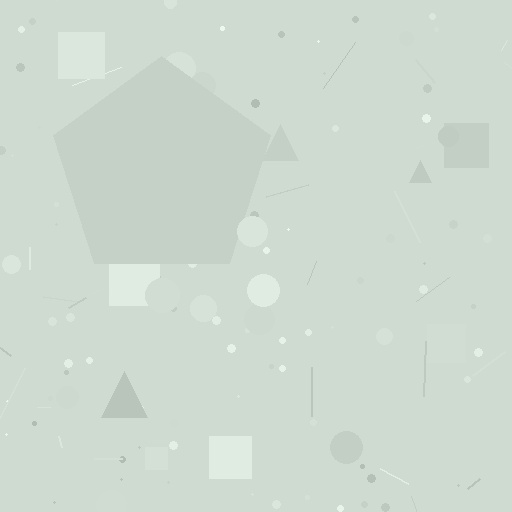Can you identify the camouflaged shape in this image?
The camouflaged shape is a pentagon.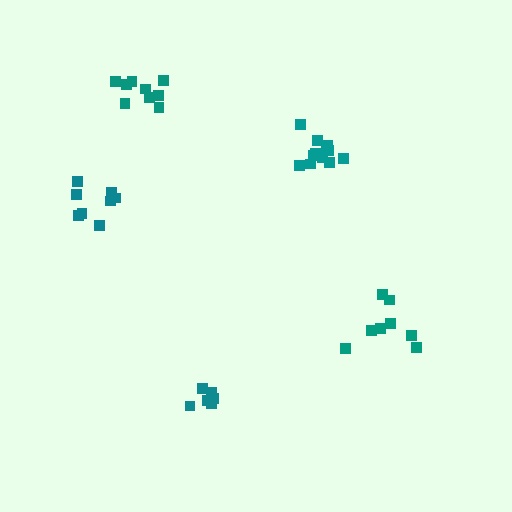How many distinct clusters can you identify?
There are 5 distinct clusters.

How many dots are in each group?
Group 1: 9 dots, Group 2: 12 dots, Group 3: 8 dots, Group 4: 6 dots, Group 5: 8 dots (43 total).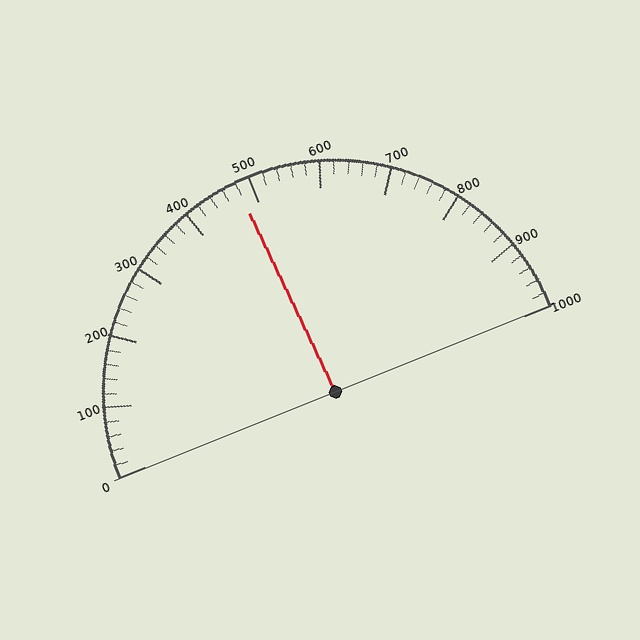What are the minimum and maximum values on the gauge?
The gauge ranges from 0 to 1000.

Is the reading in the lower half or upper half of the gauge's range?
The reading is in the lower half of the range (0 to 1000).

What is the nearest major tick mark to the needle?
The nearest major tick mark is 500.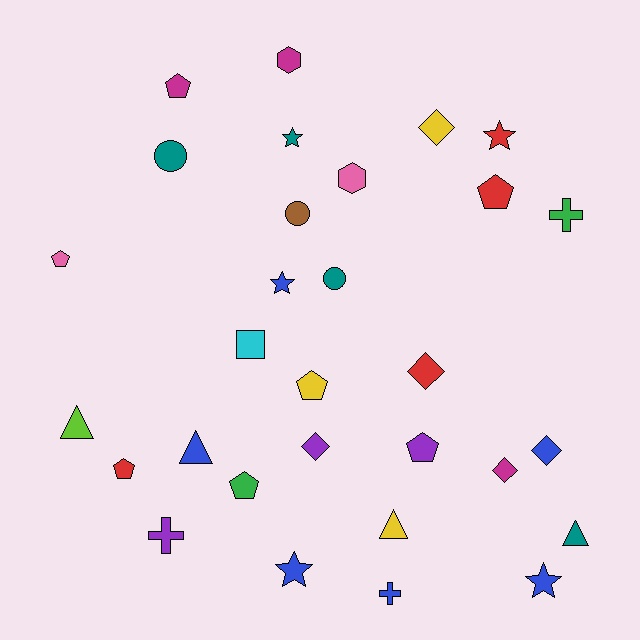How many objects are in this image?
There are 30 objects.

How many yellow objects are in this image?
There are 3 yellow objects.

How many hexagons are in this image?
There are 2 hexagons.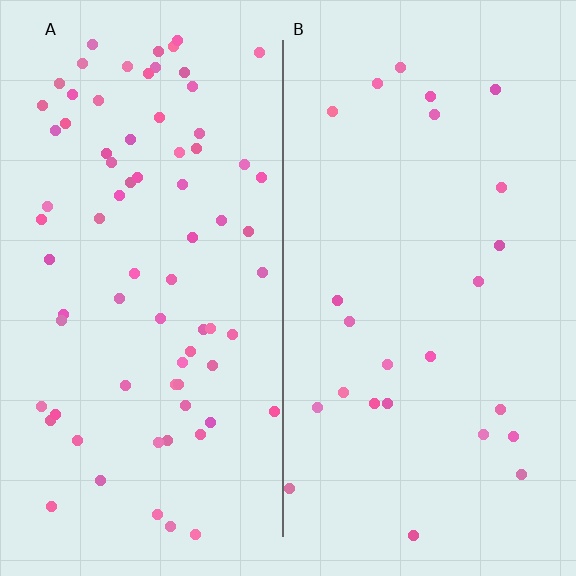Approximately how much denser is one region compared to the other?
Approximately 3.1× — region A over region B.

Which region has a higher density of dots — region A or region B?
A (the left).